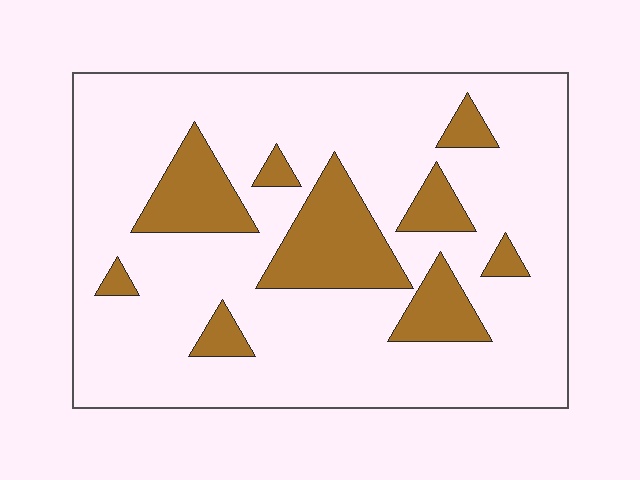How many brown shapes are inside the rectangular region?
9.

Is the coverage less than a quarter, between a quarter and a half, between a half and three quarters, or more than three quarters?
Less than a quarter.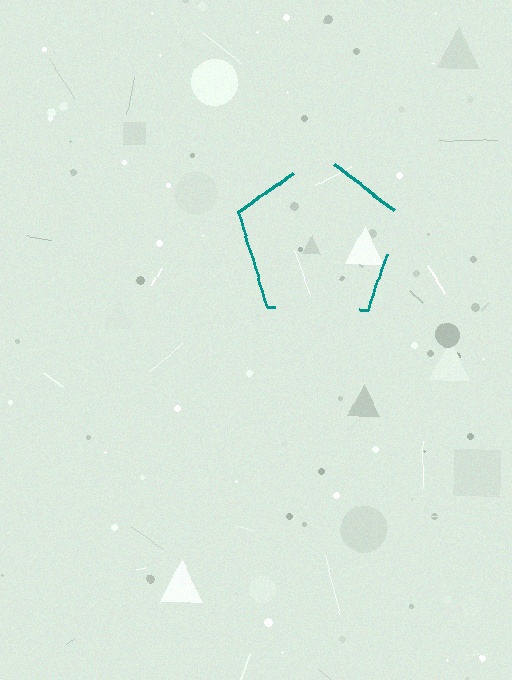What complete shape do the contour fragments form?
The contour fragments form a pentagon.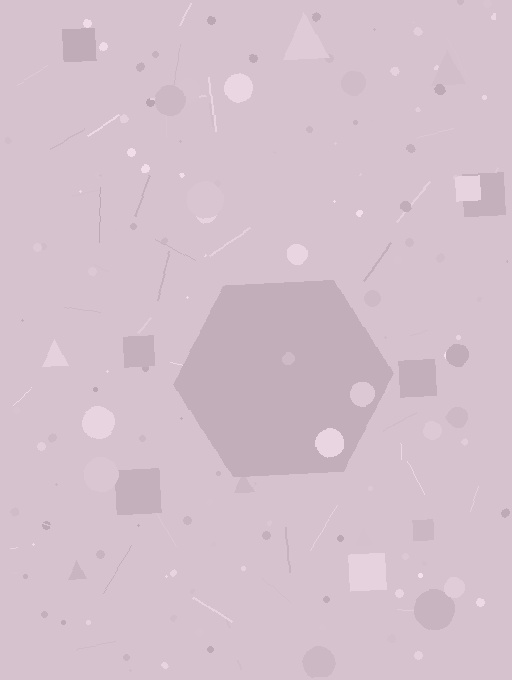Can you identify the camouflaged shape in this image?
The camouflaged shape is a hexagon.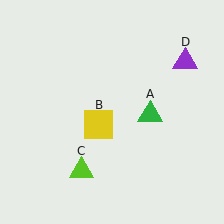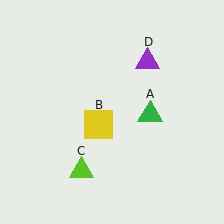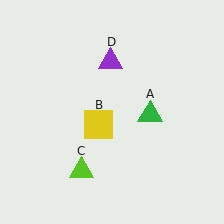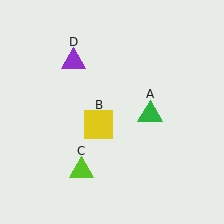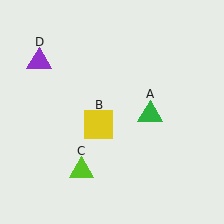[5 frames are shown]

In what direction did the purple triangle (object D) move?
The purple triangle (object D) moved left.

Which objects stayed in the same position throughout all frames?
Green triangle (object A) and yellow square (object B) and lime triangle (object C) remained stationary.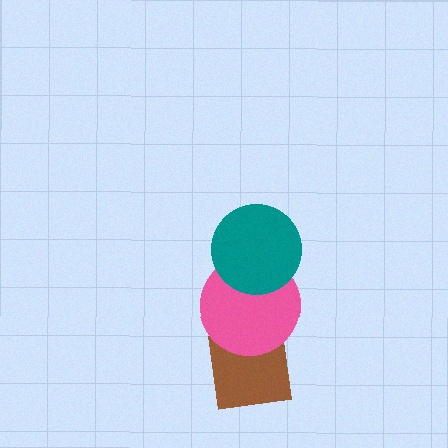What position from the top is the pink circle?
The pink circle is 2nd from the top.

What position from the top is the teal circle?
The teal circle is 1st from the top.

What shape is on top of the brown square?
The pink circle is on top of the brown square.